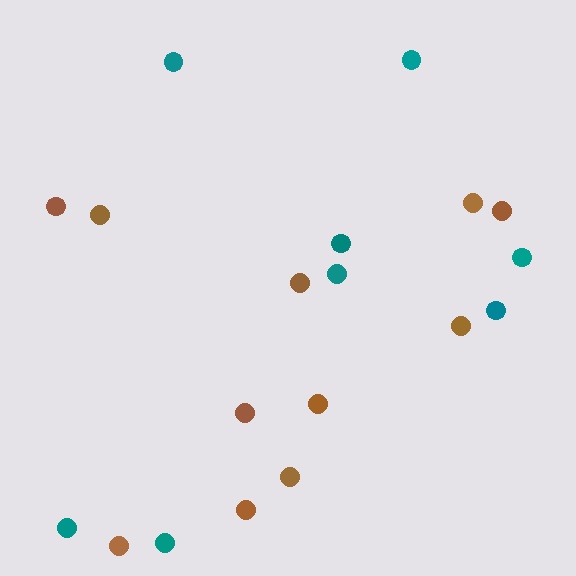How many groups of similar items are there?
There are 2 groups: one group of teal circles (8) and one group of brown circles (11).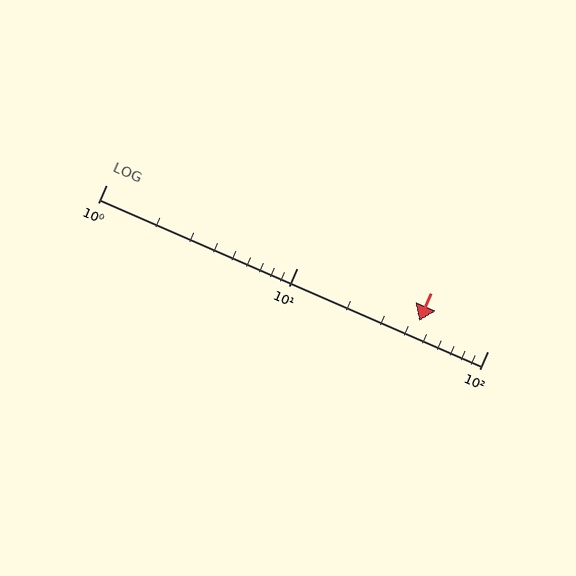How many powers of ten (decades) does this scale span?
The scale spans 2 decades, from 1 to 100.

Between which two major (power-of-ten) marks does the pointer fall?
The pointer is between 10 and 100.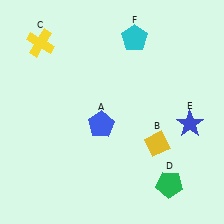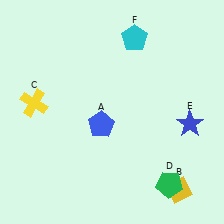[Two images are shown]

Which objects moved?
The objects that moved are: the yellow diamond (B), the yellow cross (C).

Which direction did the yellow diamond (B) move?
The yellow diamond (B) moved down.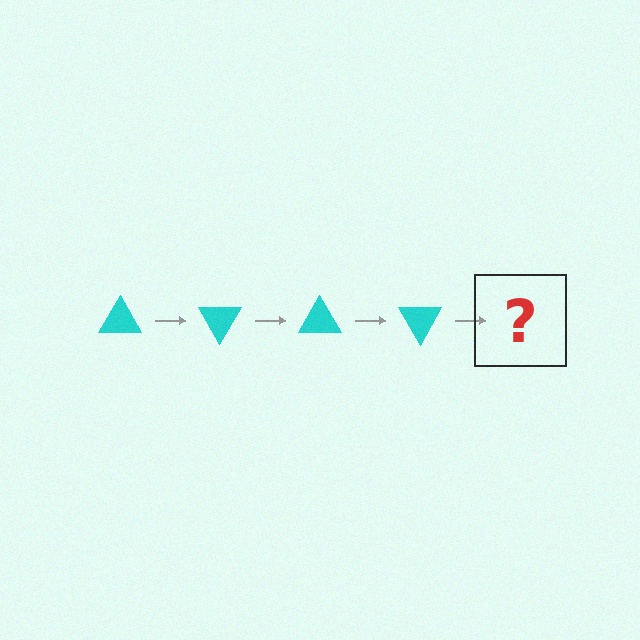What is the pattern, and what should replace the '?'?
The pattern is that the triangle rotates 60 degrees each step. The '?' should be a cyan triangle rotated 240 degrees.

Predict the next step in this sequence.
The next step is a cyan triangle rotated 240 degrees.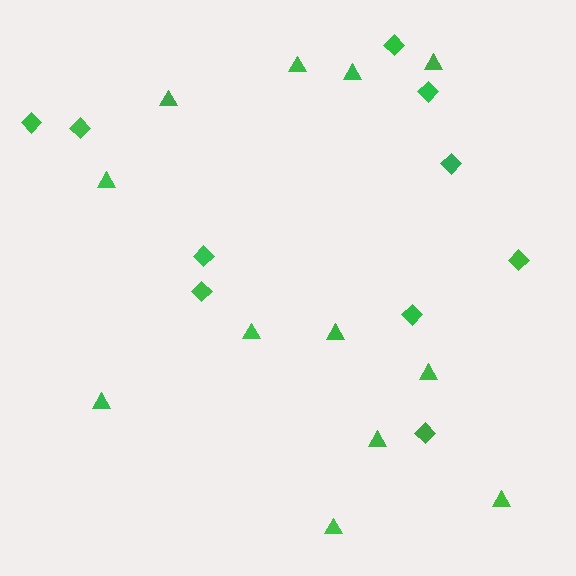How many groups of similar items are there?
There are 2 groups: one group of triangles (12) and one group of diamonds (10).